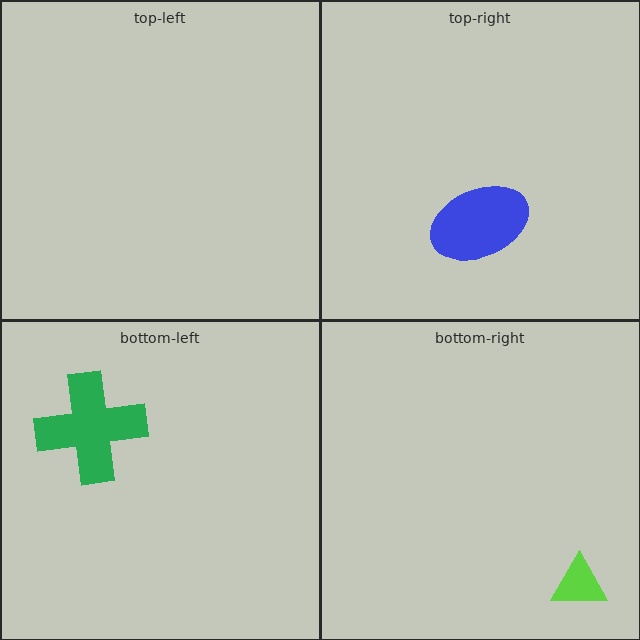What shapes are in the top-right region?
The blue ellipse.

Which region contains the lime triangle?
The bottom-right region.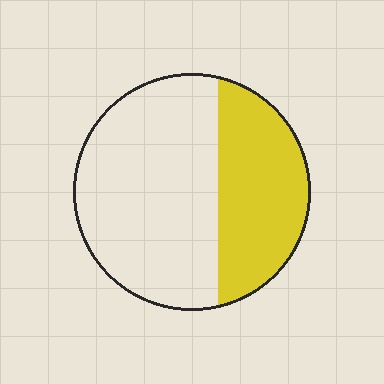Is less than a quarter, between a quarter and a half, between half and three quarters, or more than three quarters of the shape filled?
Between a quarter and a half.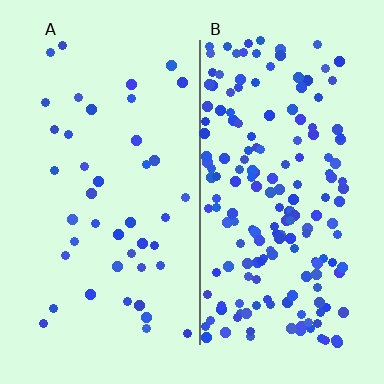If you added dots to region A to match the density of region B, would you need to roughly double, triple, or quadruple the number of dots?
Approximately quadruple.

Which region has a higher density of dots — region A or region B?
B (the right).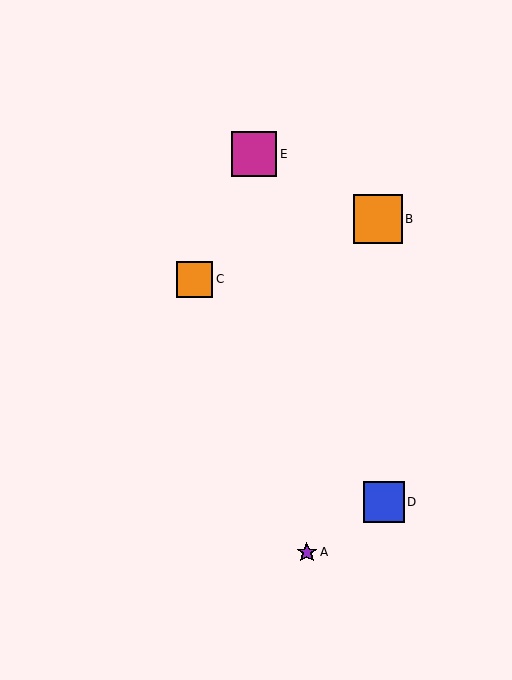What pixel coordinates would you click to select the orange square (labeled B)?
Click at (378, 219) to select the orange square B.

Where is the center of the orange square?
The center of the orange square is at (378, 219).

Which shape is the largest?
The orange square (labeled B) is the largest.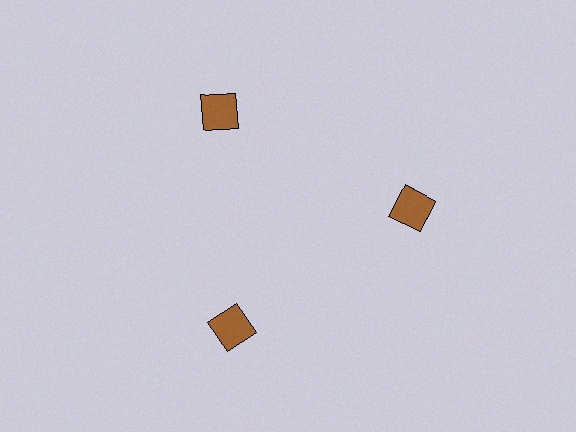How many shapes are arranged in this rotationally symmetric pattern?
There are 3 shapes, arranged in 3 groups of 1.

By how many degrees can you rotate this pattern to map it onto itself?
The pattern maps onto itself every 120 degrees of rotation.